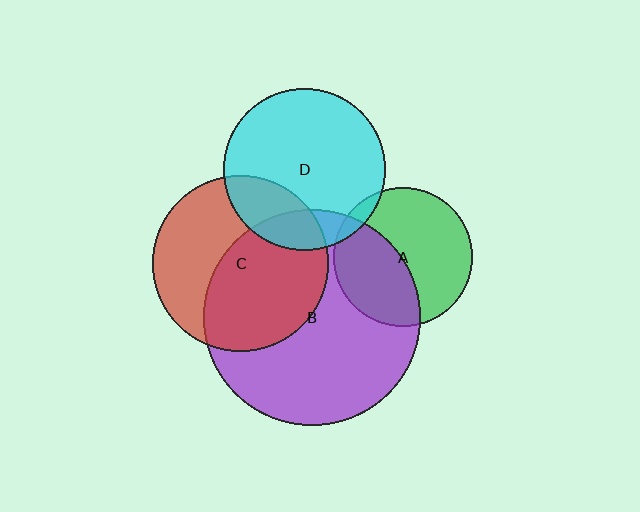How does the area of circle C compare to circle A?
Approximately 1.6 times.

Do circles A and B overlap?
Yes.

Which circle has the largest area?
Circle B (purple).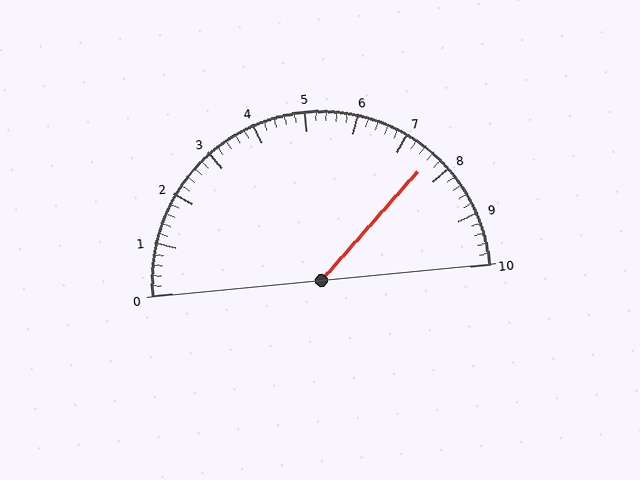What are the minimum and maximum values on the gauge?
The gauge ranges from 0 to 10.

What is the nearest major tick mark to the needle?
The nearest major tick mark is 8.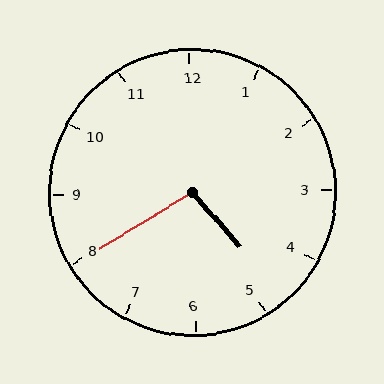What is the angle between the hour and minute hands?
Approximately 100 degrees.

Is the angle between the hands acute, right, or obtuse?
It is obtuse.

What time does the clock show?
4:40.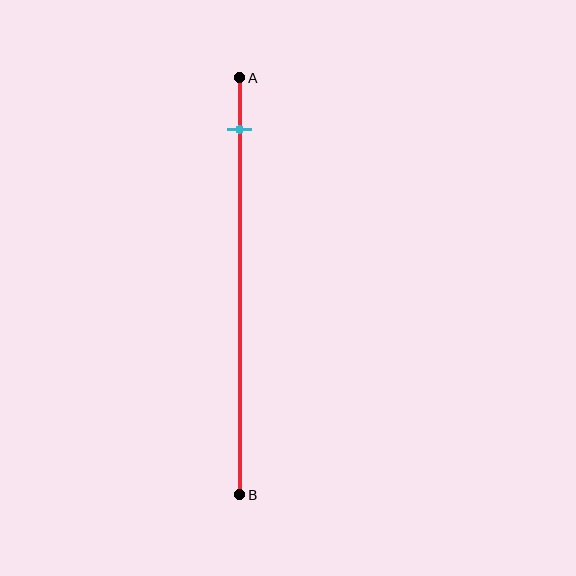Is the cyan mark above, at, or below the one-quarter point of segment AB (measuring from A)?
The cyan mark is above the one-quarter point of segment AB.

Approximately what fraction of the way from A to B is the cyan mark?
The cyan mark is approximately 10% of the way from A to B.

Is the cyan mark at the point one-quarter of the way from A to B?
No, the mark is at about 10% from A, not at the 25% one-quarter point.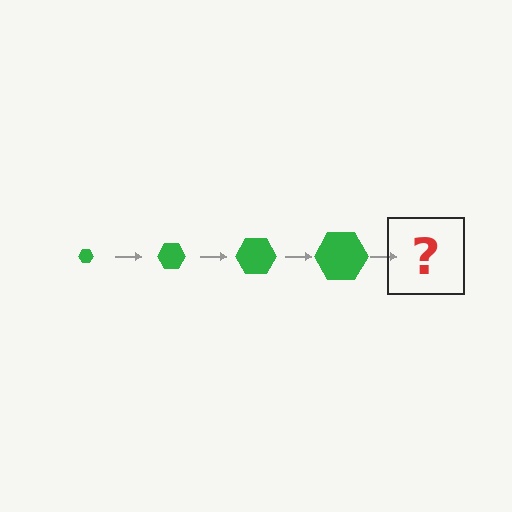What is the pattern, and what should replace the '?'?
The pattern is that the hexagon gets progressively larger each step. The '?' should be a green hexagon, larger than the previous one.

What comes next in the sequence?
The next element should be a green hexagon, larger than the previous one.